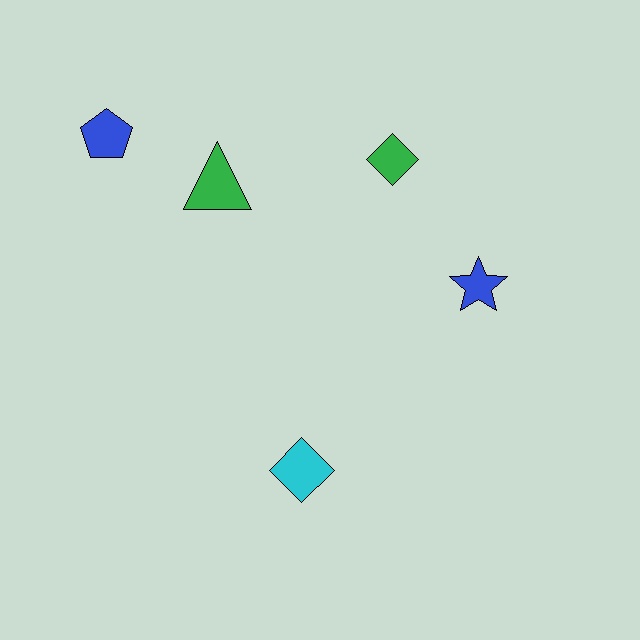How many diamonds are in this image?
There are 2 diamonds.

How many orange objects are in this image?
There are no orange objects.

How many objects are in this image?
There are 5 objects.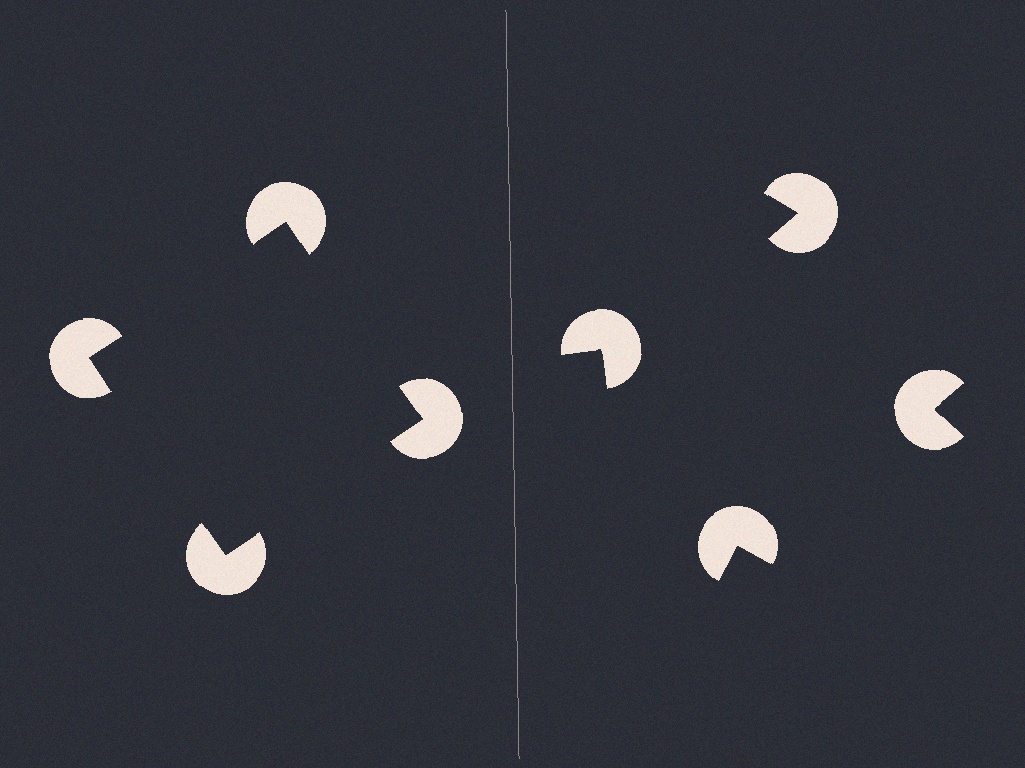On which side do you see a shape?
An illusory square appears on the left side. On the right side the wedge cuts are rotated, so no coherent shape forms.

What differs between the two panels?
The pac-man discs are positioned identically on both sides; only the wedge orientations differ. On the left they align to a square; on the right they are misaligned.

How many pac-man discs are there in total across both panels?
8 — 4 on each side.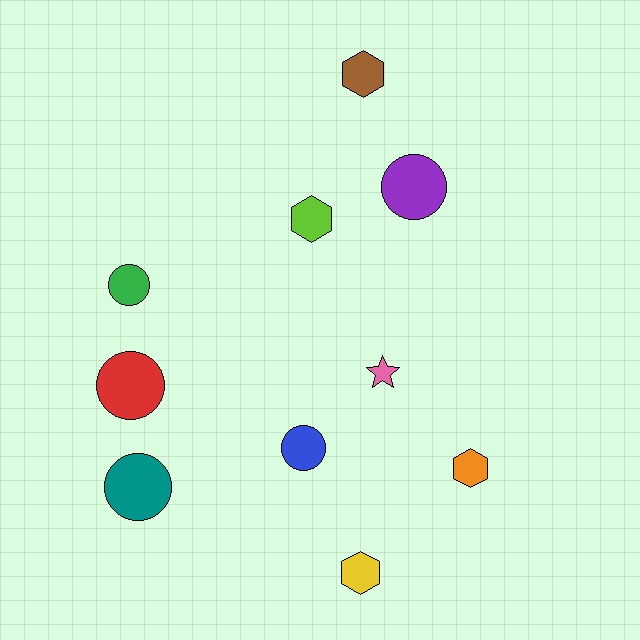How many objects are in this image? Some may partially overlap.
There are 10 objects.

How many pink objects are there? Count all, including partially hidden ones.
There is 1 pink object.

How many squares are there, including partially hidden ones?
There are no squares.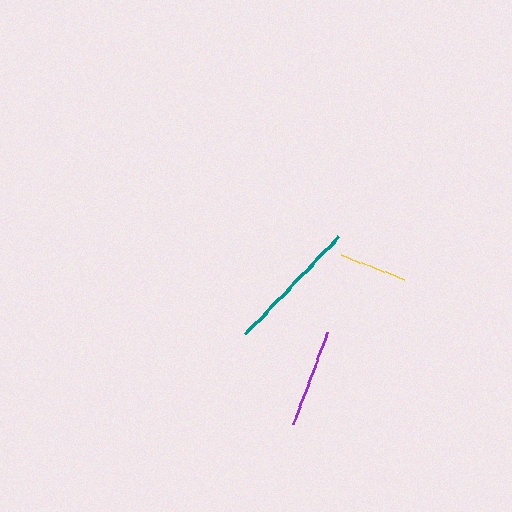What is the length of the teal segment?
The teal segment is approximately 134 pixels long.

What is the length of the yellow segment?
The yellow segment is approximately 67 pixels long.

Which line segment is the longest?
The teal line is the longest at approximately 134 pixels.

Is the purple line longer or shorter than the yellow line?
The purple line is longer than the yellow line.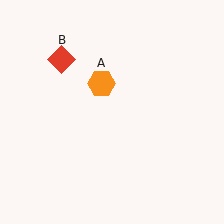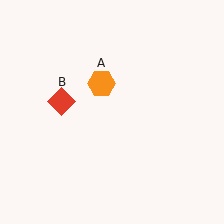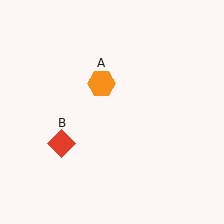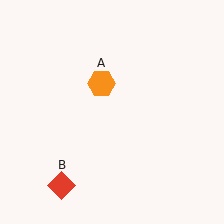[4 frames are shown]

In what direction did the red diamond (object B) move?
The red diamond (object B) moved down.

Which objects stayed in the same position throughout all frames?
Orange hexagon (object A) remained stationary.